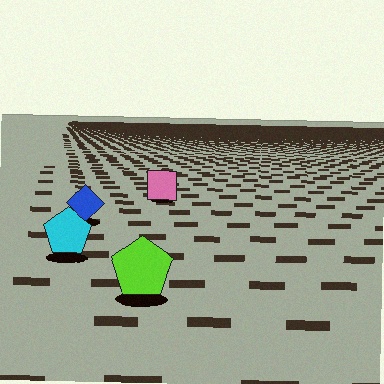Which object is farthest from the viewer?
The pink square is farthest from the viewer. It appears smaller and the ground texture around it is denser.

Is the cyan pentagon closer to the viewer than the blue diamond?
Yes. The cyan pentagon is closer — you can tell from the texture gradient: the ground texture is coarser near it.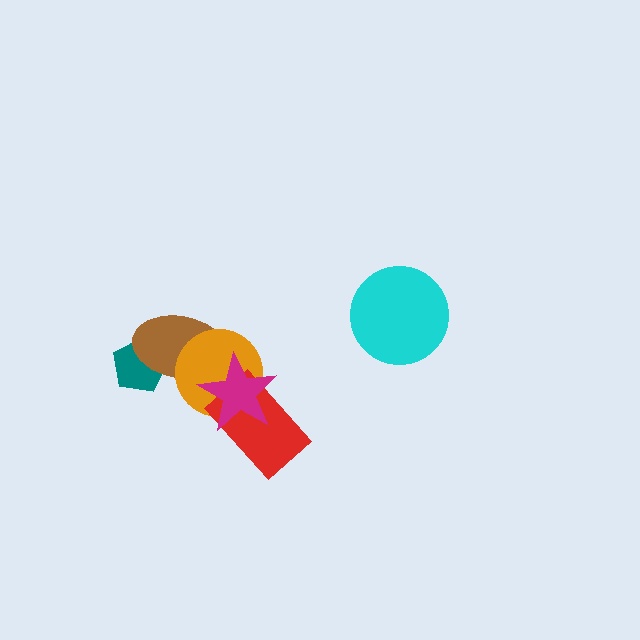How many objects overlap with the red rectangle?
2 objects overlap with the red rectangle.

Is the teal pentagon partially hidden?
Yes, it is partially covered by another shape.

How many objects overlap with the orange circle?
3 objects overlap with the orange circle.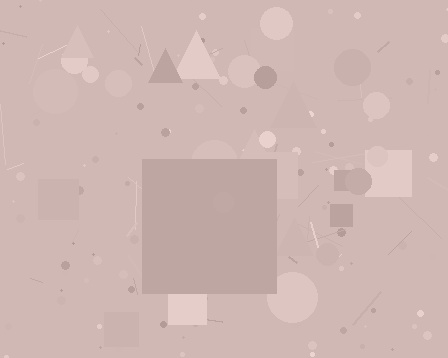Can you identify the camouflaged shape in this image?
The camouflaged shape is a square.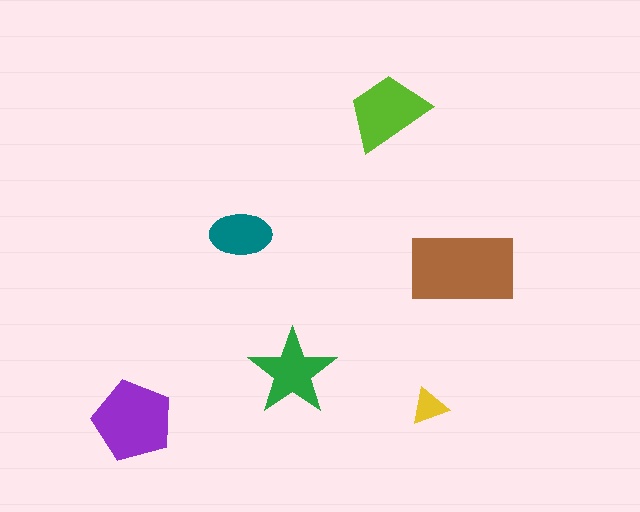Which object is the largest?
The brown rectangle.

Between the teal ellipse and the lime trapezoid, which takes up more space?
The lime trapezoid.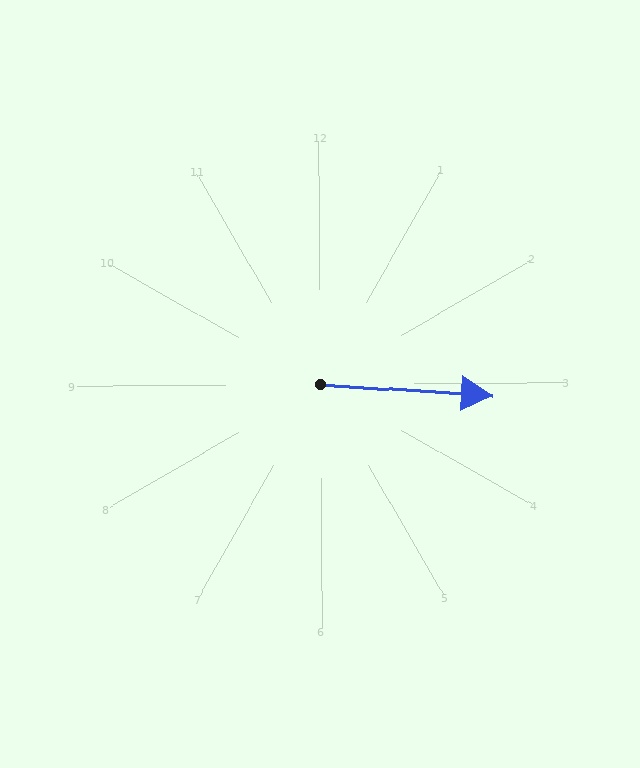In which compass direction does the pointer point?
East.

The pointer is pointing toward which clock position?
Roughly 3 o'clock.